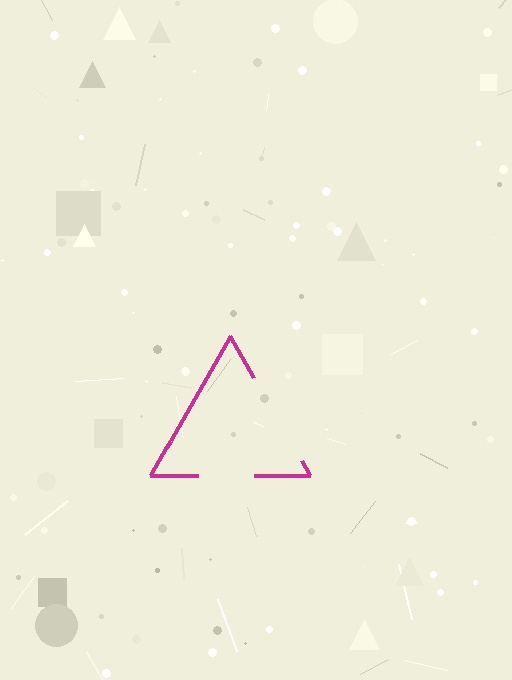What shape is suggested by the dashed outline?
The dashed outline suggests a triangle.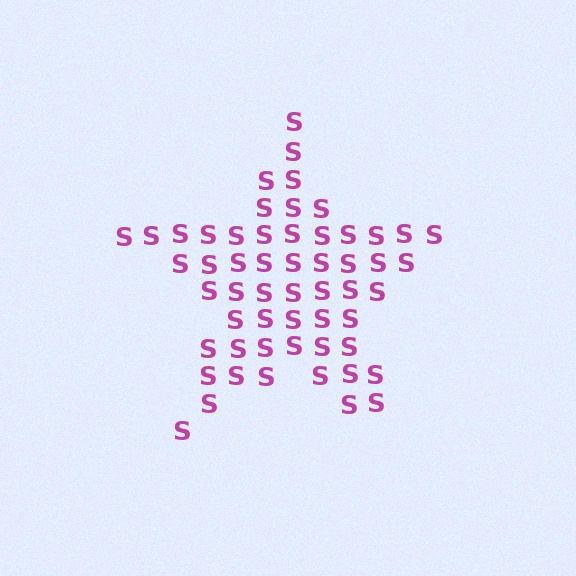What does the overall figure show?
The overall figure shows a star.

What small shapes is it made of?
It is made of small letter S's.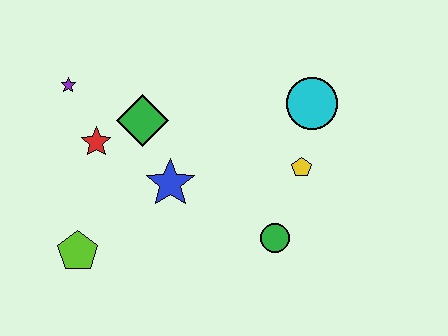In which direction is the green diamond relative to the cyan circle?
The green diamond is to the left of the cyan circle.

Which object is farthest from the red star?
The cyan circle is farthest from the red star.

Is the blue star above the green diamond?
No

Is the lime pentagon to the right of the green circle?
No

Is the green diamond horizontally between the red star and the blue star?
Yes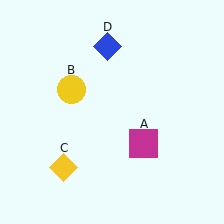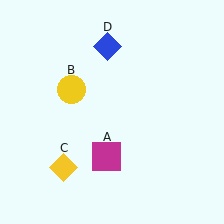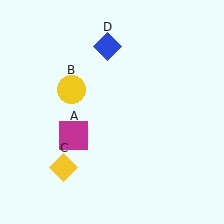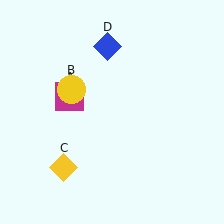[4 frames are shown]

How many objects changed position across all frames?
1 object changed position: magenta square (object A).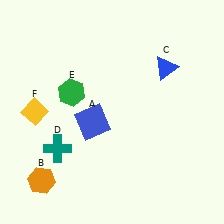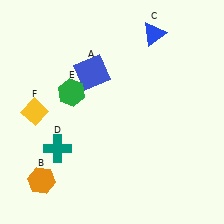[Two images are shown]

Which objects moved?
The objects that moved are: the blue square (A), the blue triangle (C).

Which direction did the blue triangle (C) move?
The blue triangle (C) moved up.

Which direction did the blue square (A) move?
The blue square (A) moved up.